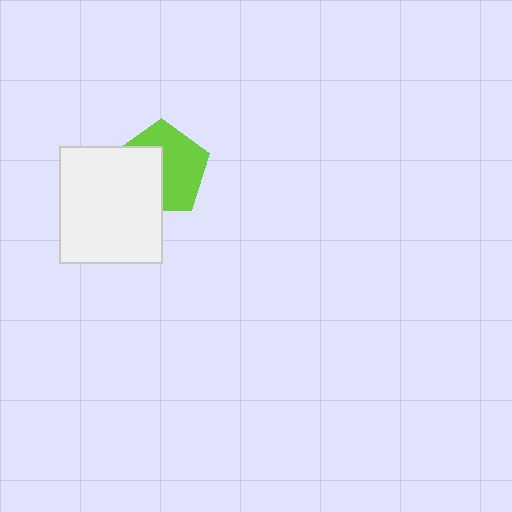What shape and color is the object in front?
The object in front is a white rectangle.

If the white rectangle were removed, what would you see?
You would see the complete lime pentagon.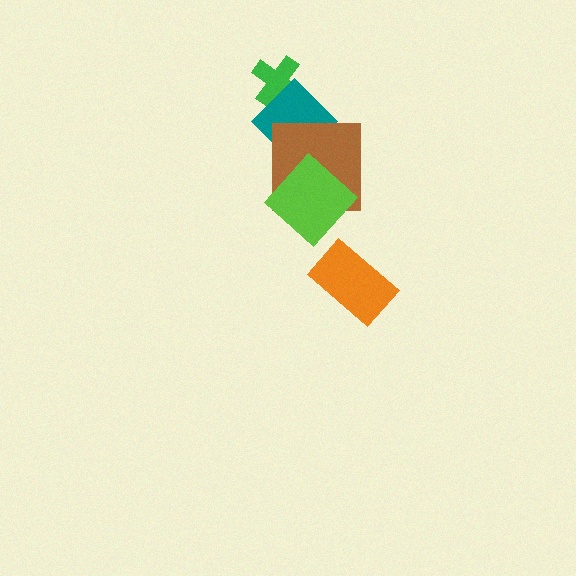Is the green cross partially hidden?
Yes, it is partially covered by another shape.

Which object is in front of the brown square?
The lime diamond is in front of the brown square.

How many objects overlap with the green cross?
1 object overlaps with the green cross.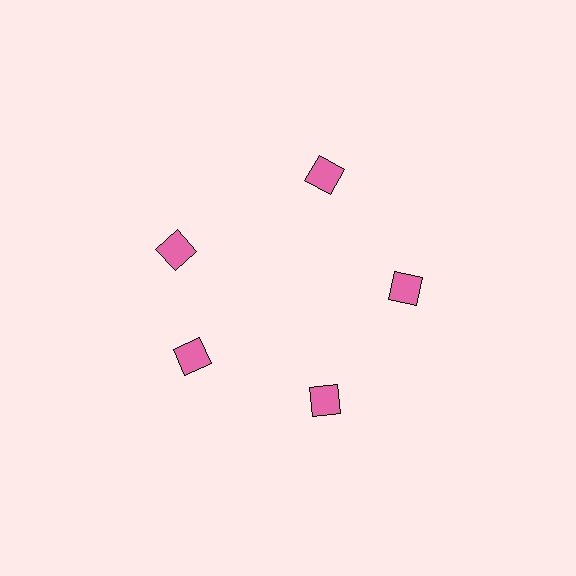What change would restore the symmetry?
The symmetry would be restored by rotating it back into even spacing with its neighbors so that all 5 squares sit at equal angles and equal distance from the center.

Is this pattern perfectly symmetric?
No. The 5 pink squares are arranged in a ring, but one element near the 10 o'clock position is rotated out of alignment along the ring, breaking the 5-fold rotational symmetry.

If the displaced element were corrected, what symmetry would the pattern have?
It would have 5-fold rotational symmetry — the pattern would map onto itself every 72 degrees.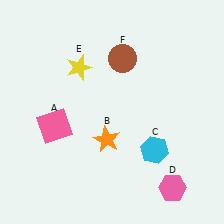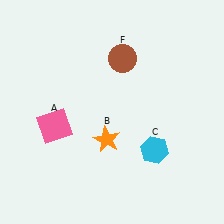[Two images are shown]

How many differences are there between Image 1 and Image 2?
There are 2 differences between the two images.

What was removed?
The yellow star (E), the pink hexagon (D) were removed in Image 2.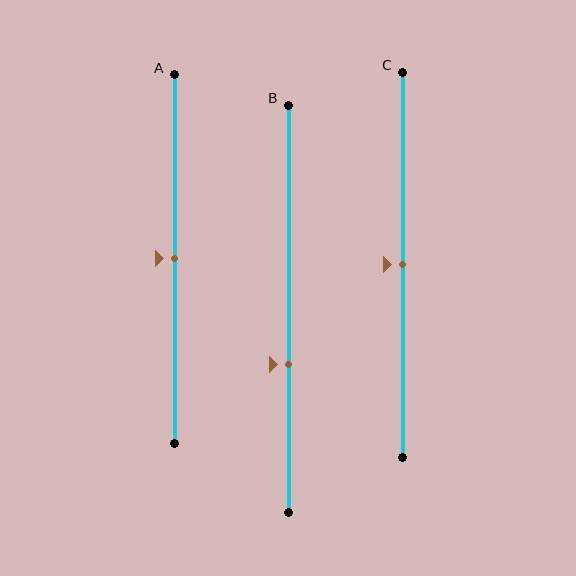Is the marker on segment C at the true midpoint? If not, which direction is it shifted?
Yes, the marker on segment C is at the true midpoint.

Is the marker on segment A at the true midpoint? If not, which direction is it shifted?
Yes, the marker on segment A is at the true midpoint.